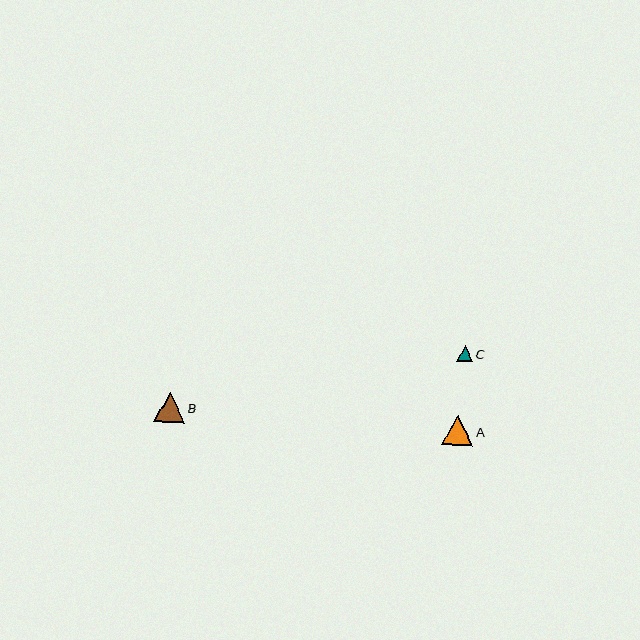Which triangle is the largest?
Triangle A is the largest with a size of approximately 30 pixels.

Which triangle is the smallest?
Triangle C is the smallest with a size of approximately 16 pixels.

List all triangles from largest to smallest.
From largest to smallest: A, B, C.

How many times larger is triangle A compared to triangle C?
Triangle A is approximately 2.0 times the size of triangle C.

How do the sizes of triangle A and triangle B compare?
Triangle A and triangle B are approximately the same size.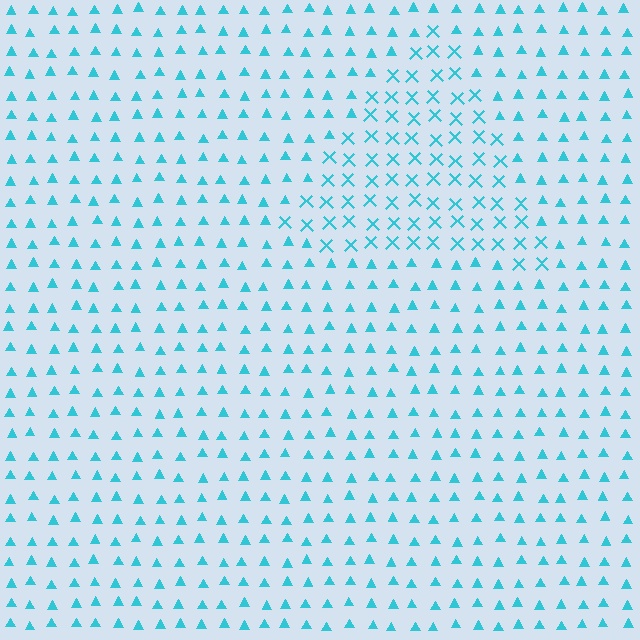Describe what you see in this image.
The image is filled with small cyan elements arranged in a uniform grid. A triangle-shaped region contains X marks, while the surrounding area contains triangles. The boundary is defined purely by the change in element shape.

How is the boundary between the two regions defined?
The boundary is defined by a change in element shape: X marks inside vs. triangles outside. All elements share the same color and spacing.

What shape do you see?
I see a triangle.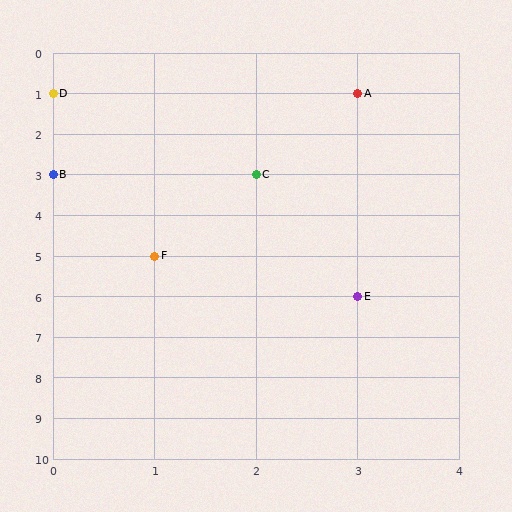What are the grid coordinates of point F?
Point F is at grid coordinates (1, 5).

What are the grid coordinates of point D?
Point D is at grid coordinates (0, 1).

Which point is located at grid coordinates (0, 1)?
Point D is at (0, 1).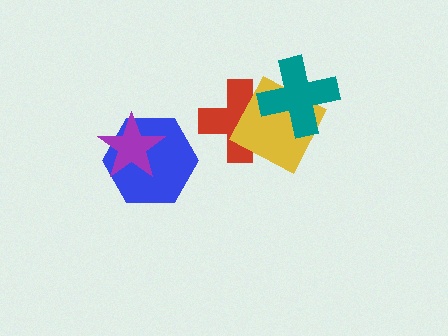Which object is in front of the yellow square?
The teal cross is in front of the yellow square.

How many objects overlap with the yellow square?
2 objects overlap with the yellow square.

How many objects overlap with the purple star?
1 object overlaps with the purple star.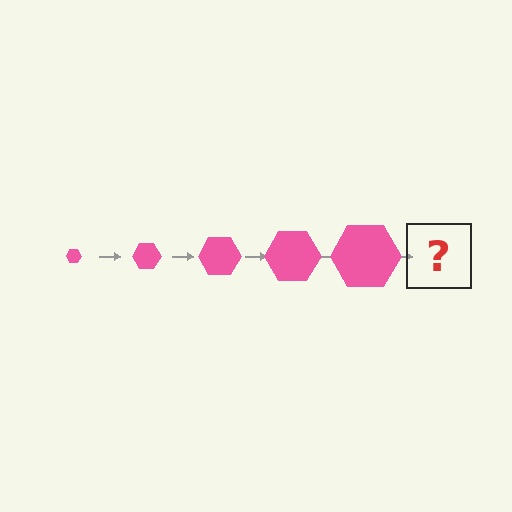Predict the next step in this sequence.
The next step is a pink hexagon, larger than the previous one.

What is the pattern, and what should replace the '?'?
The pattern is that the hexagon gets progressively larger each step. The '?' should be a pink hexagon, larger than the previous one.